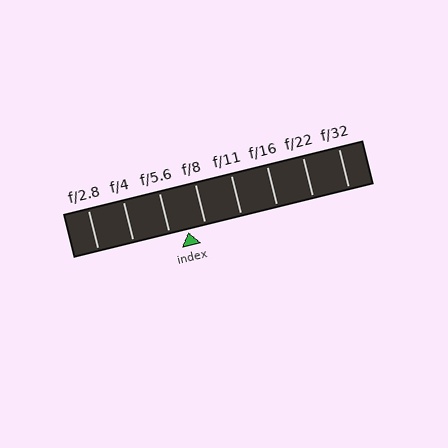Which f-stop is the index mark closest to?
The index mark is closest to f/8.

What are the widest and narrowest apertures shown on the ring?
The widest aperture shown is f/2.8 and the narrowest is f/32.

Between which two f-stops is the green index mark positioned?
The index mark is between f/5.6 and f/8.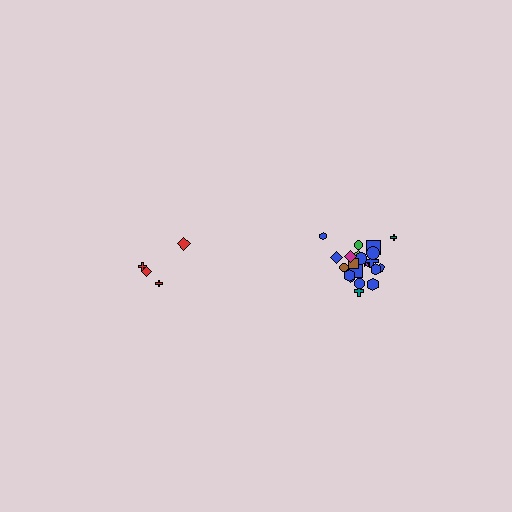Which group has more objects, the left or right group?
The right group.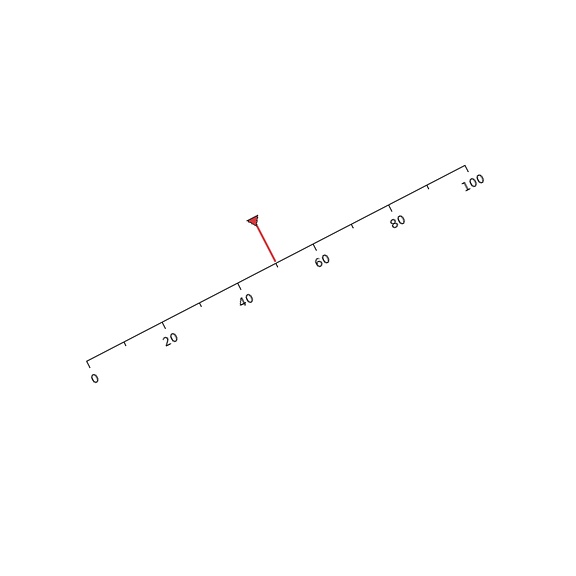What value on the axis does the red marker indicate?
The marker indicates approximately 50.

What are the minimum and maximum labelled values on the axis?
The axis runs from 0 to 100.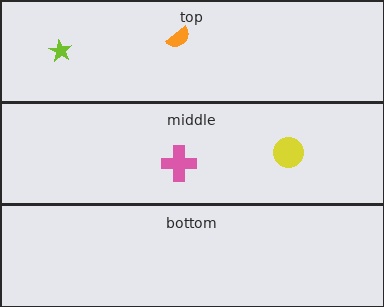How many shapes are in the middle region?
2.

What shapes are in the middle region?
The yellow circle, the pink cross.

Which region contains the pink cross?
The middle region.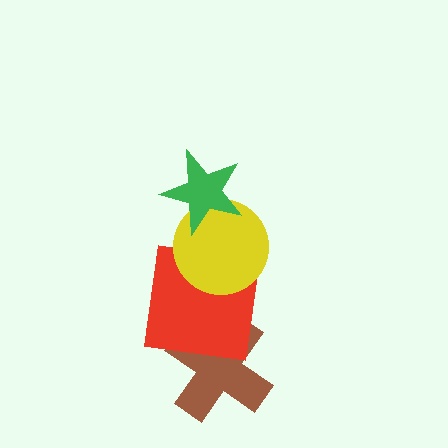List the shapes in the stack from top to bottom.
From top to bottom: the green star, the yellow circle, the red square, the brown cross.